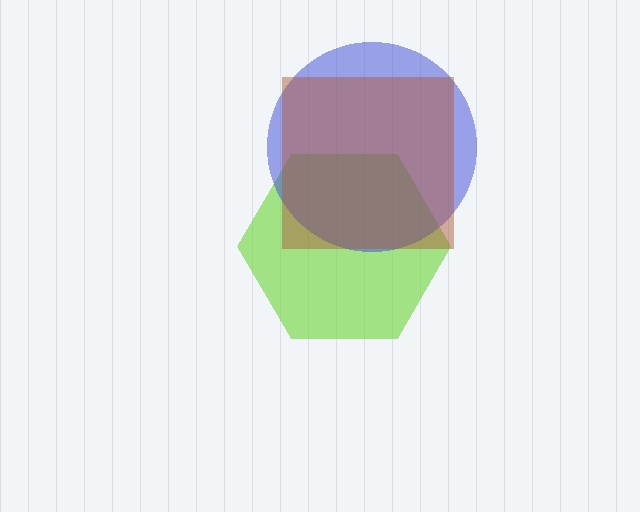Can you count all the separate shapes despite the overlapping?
Yes, there are 3 separate shapes.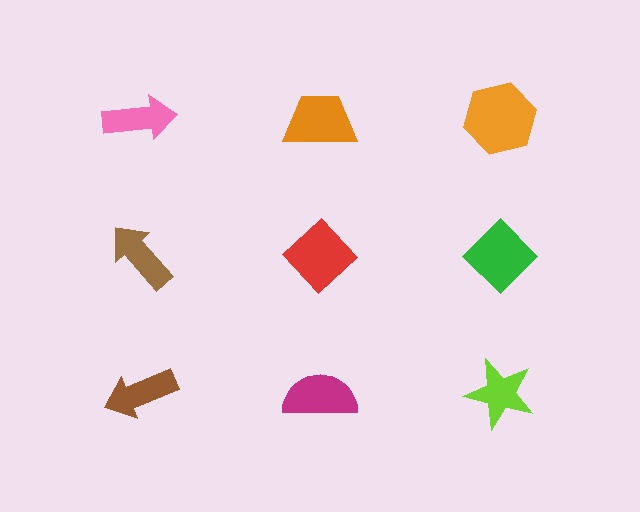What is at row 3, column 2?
A magenta semicircle.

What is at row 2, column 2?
A red diamond.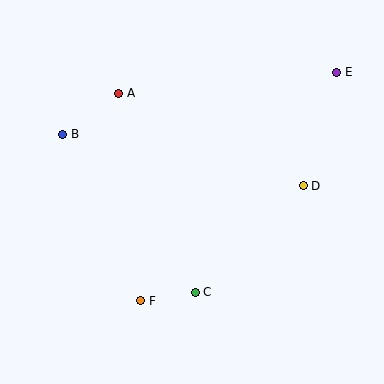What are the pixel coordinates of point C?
Point C is at (195, 292).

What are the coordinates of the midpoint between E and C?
The midpoint between E and C is at (266, 182).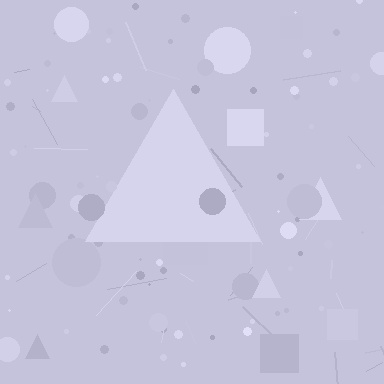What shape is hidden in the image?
A triangle is hidden in the image.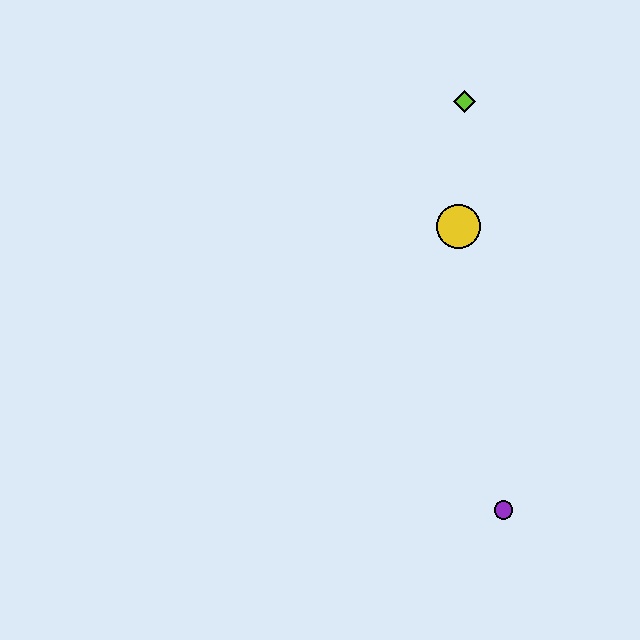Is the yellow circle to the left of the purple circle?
Yes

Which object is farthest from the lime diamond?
The purple circle is farthest from the lime diamond.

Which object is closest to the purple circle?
The yellow circle is closest to the purple circle.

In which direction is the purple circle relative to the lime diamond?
The purple circle is below the lime diamond.